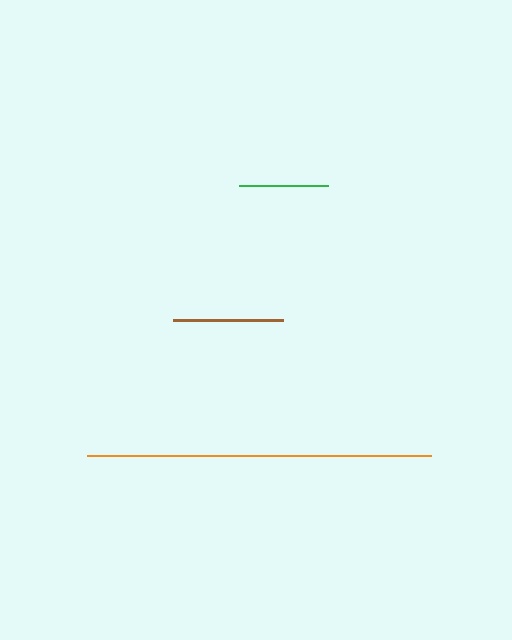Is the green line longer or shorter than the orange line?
The orange line is longer than the green line.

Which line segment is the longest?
The orange line is the longest at approximately 343 pixels.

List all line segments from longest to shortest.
From longest to shortest: orange, brown, green.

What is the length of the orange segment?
The orange segment is approximately 343 pixels long.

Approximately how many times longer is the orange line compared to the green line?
The orange line is approximately 3.9 times the length of the green line.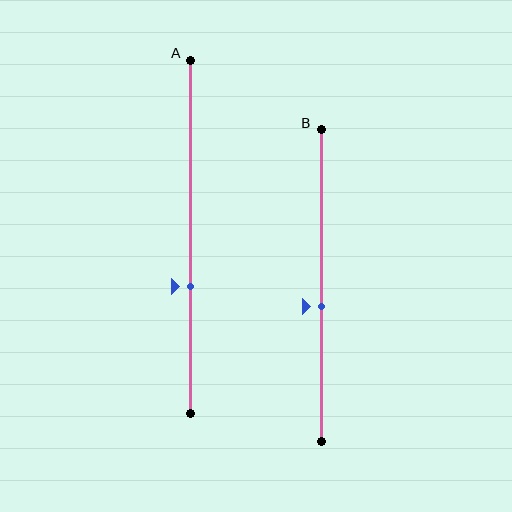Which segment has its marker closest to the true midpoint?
Segment B has its marker closest to the true midpoint.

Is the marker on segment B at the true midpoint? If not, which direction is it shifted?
No, the marker on segment B is shifted downward by about 7% of the segment length.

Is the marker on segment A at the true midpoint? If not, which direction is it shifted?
No, the marker on segment A is shifted downward by about 14% of the segment length.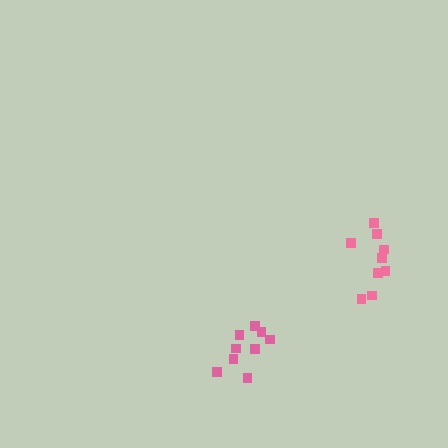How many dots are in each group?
Group 1: 9 dots, Group 2: 9 dots (18 total).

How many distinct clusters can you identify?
There are 2 distinct clusters.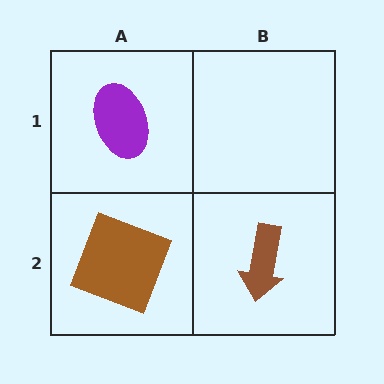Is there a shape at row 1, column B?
No, that cell is empty.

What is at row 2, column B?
A brown arrow.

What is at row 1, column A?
A purple ellipse.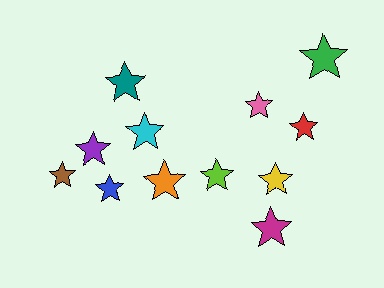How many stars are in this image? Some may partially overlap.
There are 12 stars.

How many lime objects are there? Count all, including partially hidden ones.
There is 1 lime object.